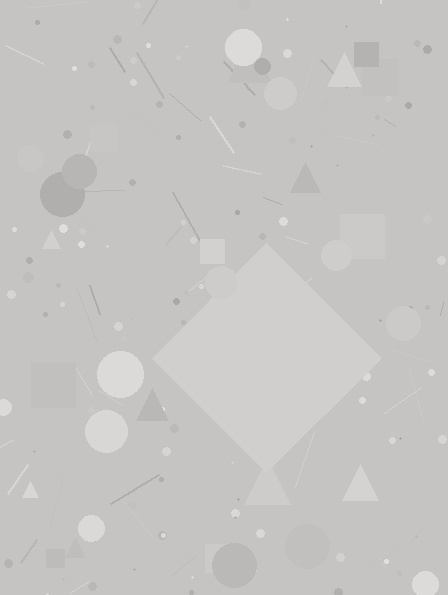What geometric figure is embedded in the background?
A diamond is embedded in the background.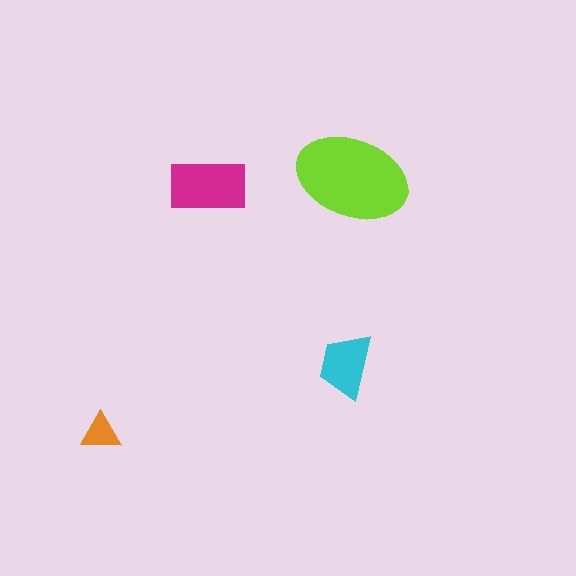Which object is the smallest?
The orange triangle.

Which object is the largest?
The lime ellipse.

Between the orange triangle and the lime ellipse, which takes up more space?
The lime ellipse.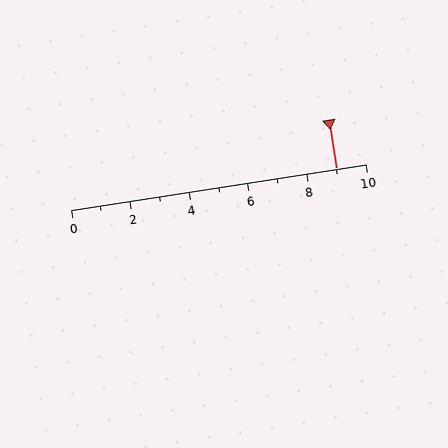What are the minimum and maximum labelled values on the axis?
The axis runs from 0 to 10.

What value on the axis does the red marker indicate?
The marker indicates approximately 9.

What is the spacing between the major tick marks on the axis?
The major ticks are spaced 2 apart.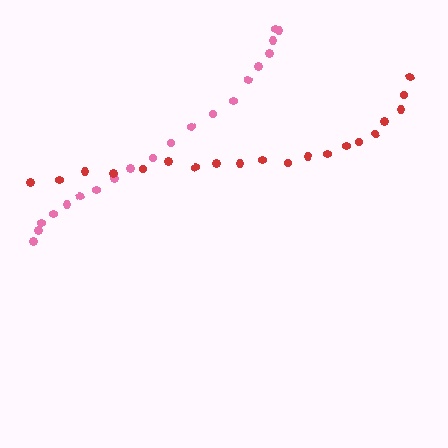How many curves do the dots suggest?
There are 2 distinct paths.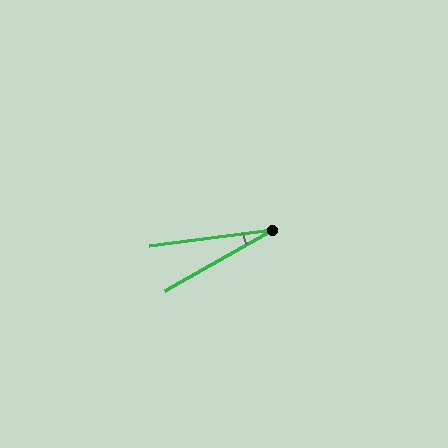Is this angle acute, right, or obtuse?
It is acute.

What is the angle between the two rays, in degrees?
Approximately 22 degrees.